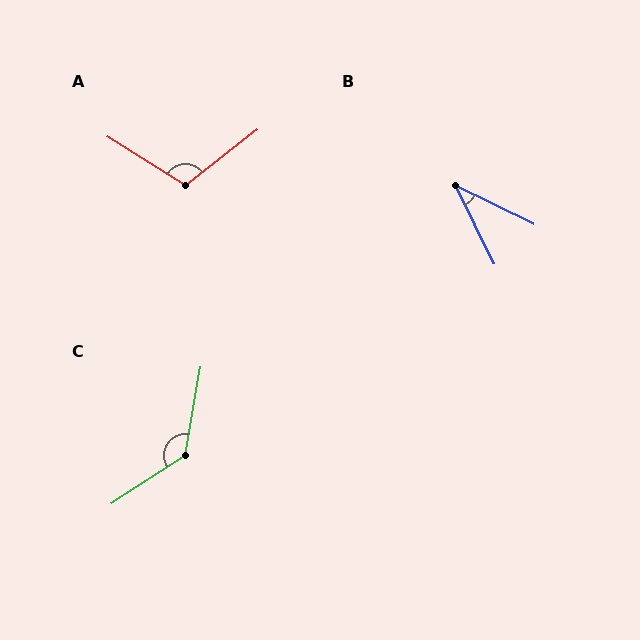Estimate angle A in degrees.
Approximately 110 degrees.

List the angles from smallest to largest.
B (38°), A (110°), C (133°).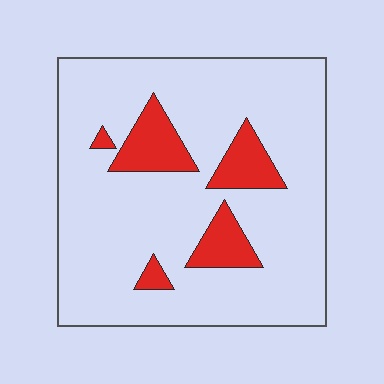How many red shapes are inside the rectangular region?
5.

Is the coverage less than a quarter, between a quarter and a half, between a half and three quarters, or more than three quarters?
Less than a quarter.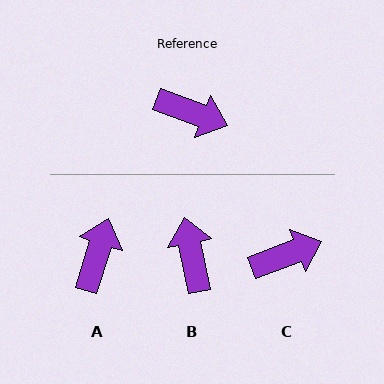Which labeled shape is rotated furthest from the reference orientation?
B, about 122 degrees away.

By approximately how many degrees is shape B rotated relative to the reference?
Approximately 122 degrees counter-clockwise.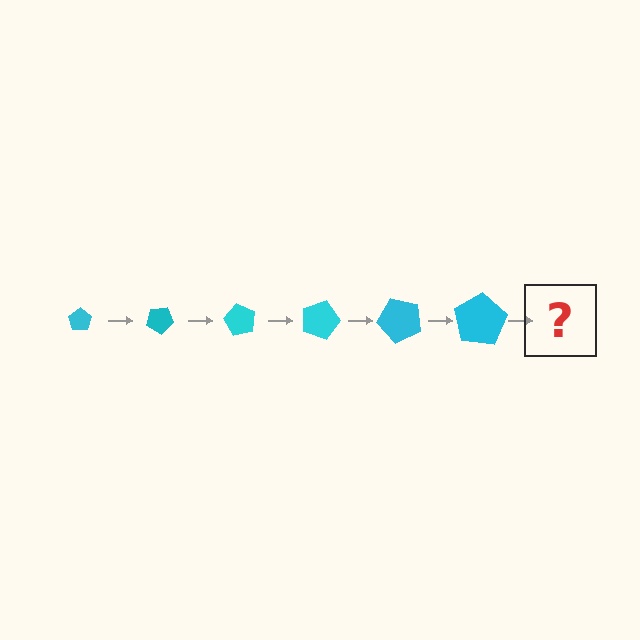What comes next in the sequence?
The next element should be a pentagon, larger than the previous one and rotated 180 degrees from the start.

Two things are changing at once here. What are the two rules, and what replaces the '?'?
The two rules are that the pentagon grows larger each step and it rotates 30 degrees each step. The '?' should be a pentagon, larger than the previous one and rotated 180 degrees from the start.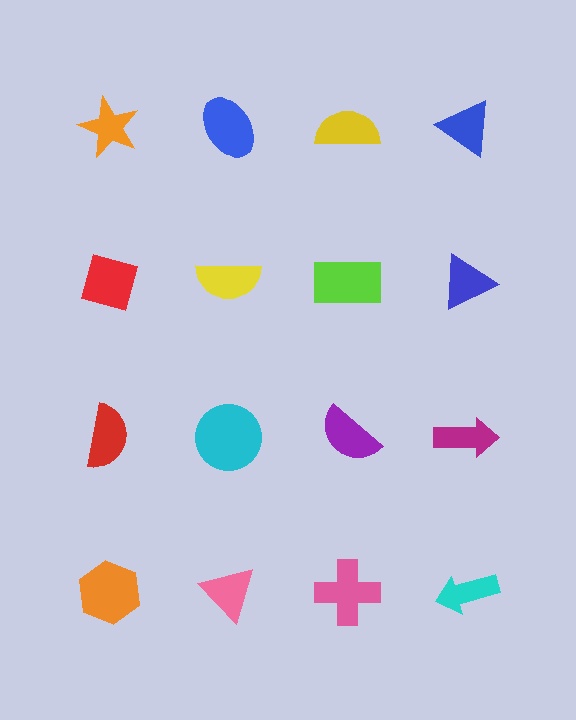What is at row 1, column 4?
A blue triangle.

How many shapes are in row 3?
4 shapes.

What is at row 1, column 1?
An orange star.